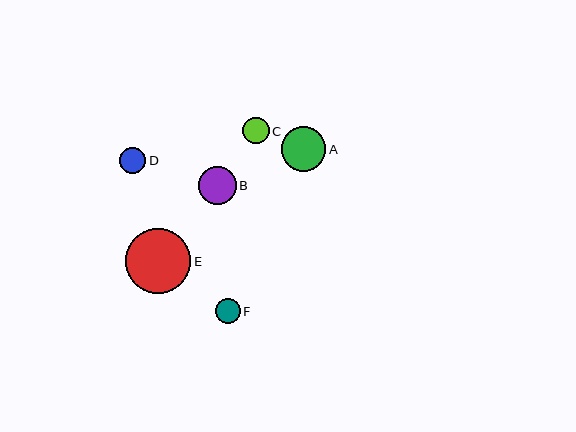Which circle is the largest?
Circle E is the largest with a size of approximately 65 pixels.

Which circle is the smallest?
Circle F is the smallest with a size of approximately 25 pixels.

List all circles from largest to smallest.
From largest to smallest: E, A, B, C, D, F.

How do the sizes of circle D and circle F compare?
Circle D and circle F are approximately the same size.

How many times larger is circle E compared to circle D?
Circle E is approximately 2.5 times the size of circle D.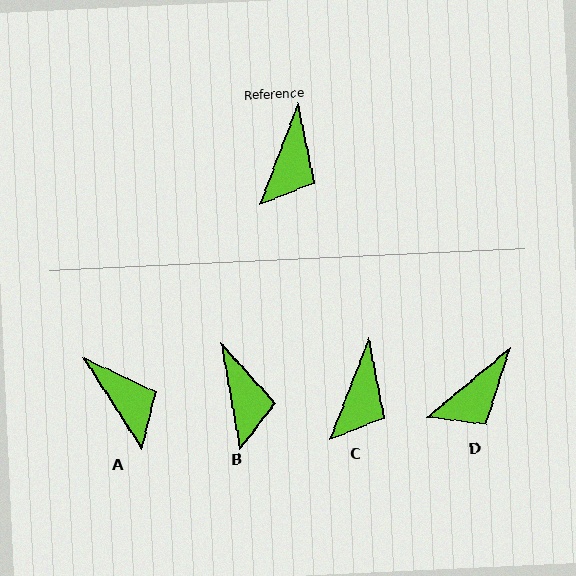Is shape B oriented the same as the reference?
No, it is off by about 31 degrees.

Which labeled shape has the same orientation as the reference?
C.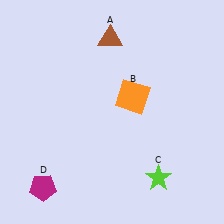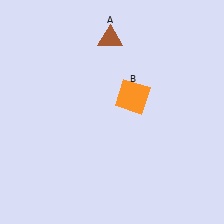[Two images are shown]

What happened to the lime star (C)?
The lime star (C) was removed in Image 2. It was in the bottom-right area of Image 1.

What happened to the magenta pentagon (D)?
The magenta pentagon (D) was removed in Image 2. It was in the bottom-left area of Image 1.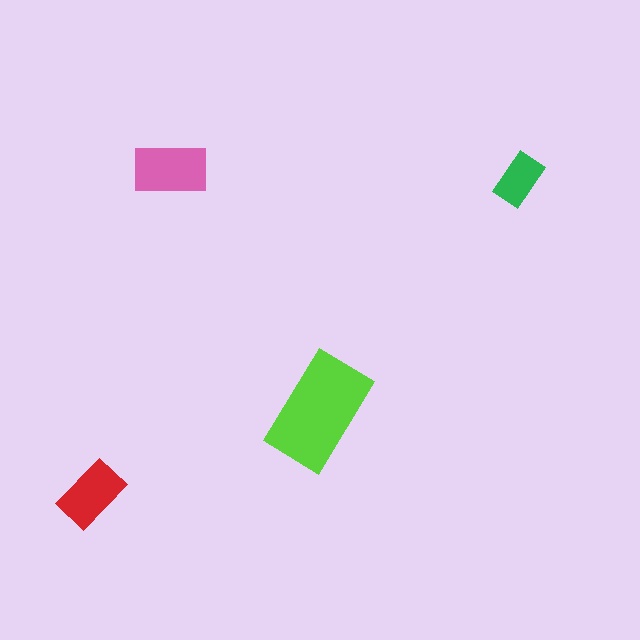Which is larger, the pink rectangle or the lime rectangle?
The lime one.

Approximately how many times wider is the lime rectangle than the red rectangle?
About 1.5 times wider.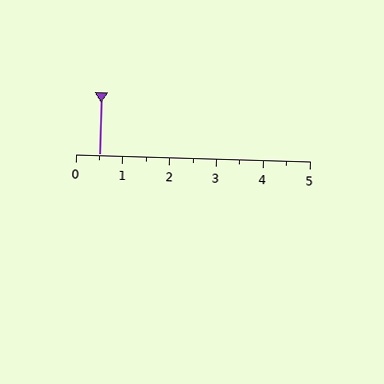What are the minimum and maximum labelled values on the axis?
The axis runs from 0 to 5.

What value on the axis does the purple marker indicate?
The marker indicates approximately 0.5.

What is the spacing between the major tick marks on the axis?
The major ticks are spaced 1 apart.